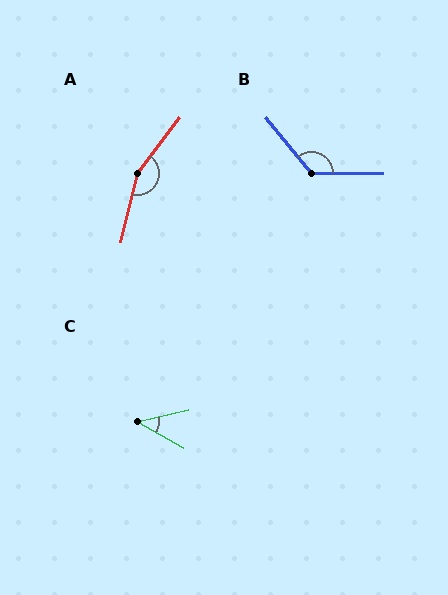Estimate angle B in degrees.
Approximately 128 degrees.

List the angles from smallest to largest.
C (42°), B (128°), A (156°).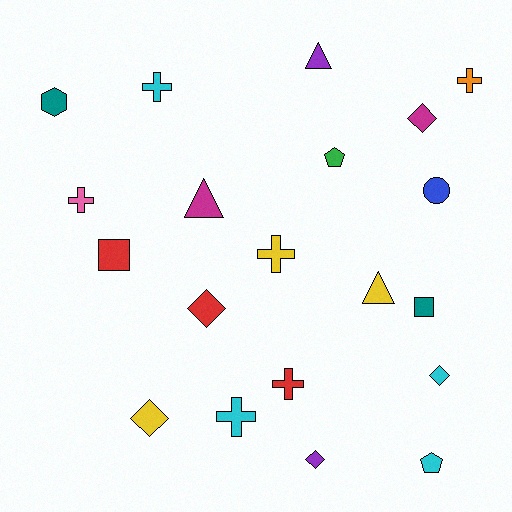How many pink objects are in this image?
There is 1 pink object.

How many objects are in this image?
There are 20 objects.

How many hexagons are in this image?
There is 1 hexagon.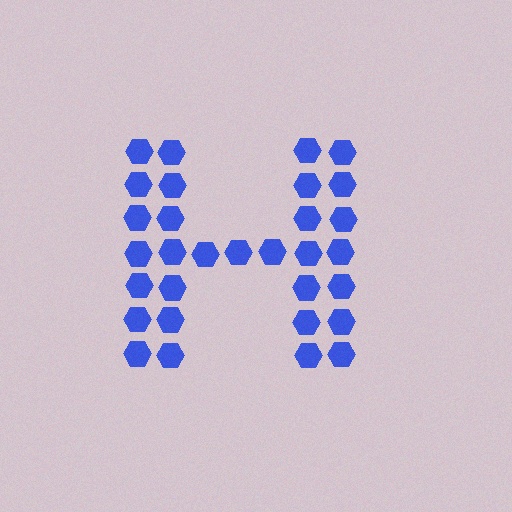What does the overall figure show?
The overall figure shows the letter H.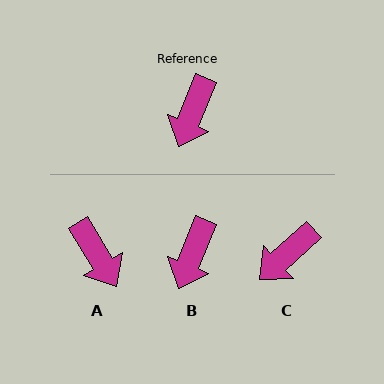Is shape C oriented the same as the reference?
No, it is off by about 26 degrees.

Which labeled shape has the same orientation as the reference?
B.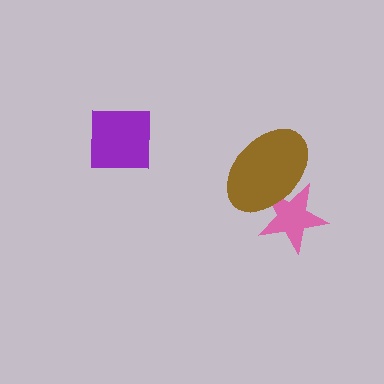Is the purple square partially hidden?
No, no other shape covers it.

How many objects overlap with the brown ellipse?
1 object overlaps with the brown ellipse.